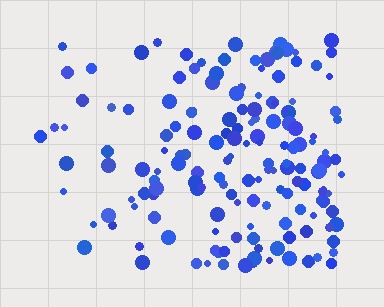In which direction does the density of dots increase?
From left to right, with the right side densest.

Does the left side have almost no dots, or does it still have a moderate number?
Still a moderate number, just noticeably fewer than the right.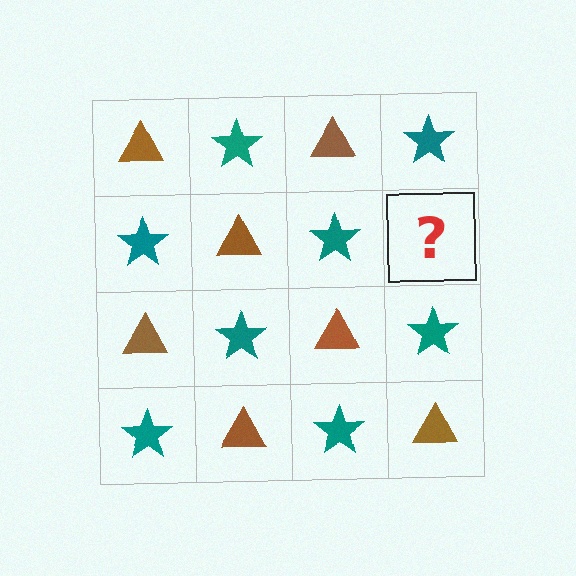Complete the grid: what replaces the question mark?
The question mark should be replaced with a brown triangle.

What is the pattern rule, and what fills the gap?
The rule is that it alternates brown triangle and teal star in a checkerboard pattern. The gap should be filled with a brown triangle.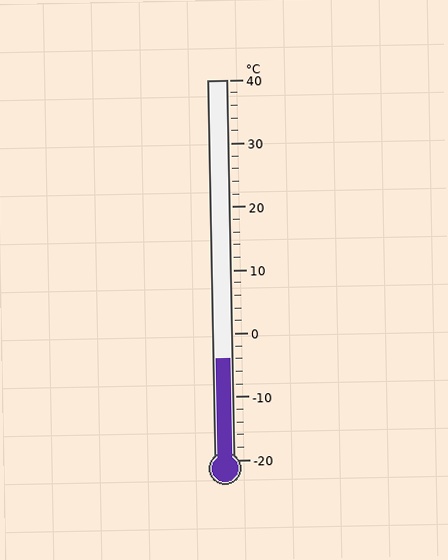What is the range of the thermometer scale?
The thermometer scale ranges from -20°C to 40°C.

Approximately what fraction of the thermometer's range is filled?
The thermometer is filled to approximately 25% of its range.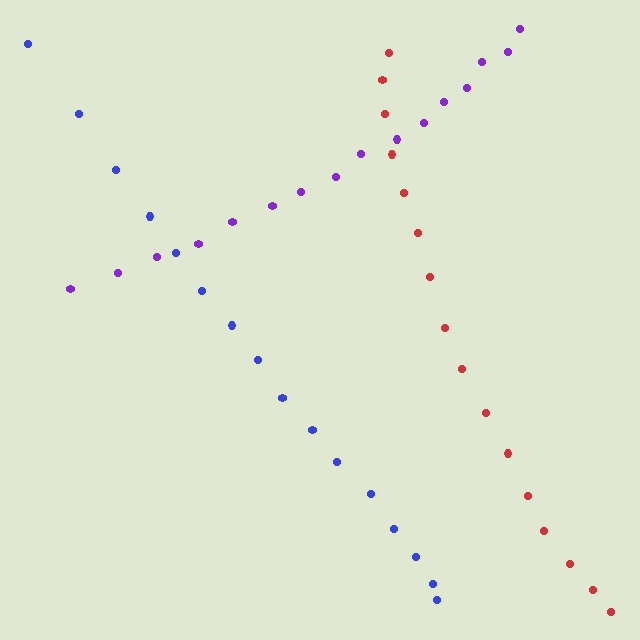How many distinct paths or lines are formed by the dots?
There are 3 distinct paths.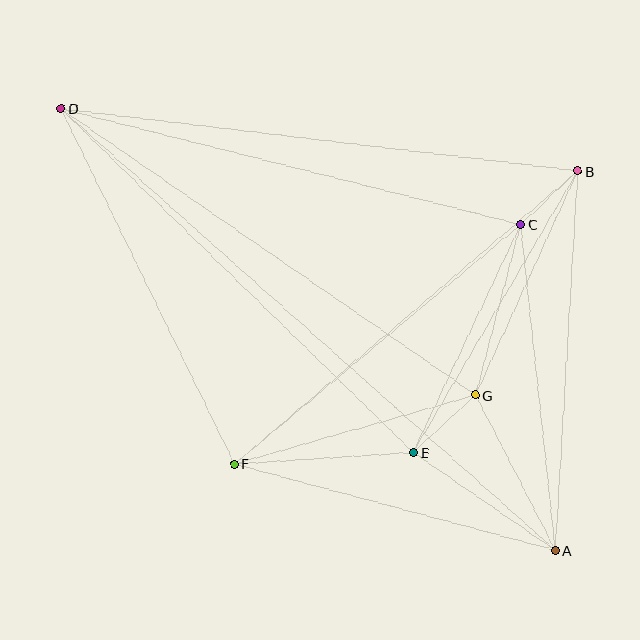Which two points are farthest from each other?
Points A and D are farthest from each other.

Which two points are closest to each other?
Points B and C are closest to each other.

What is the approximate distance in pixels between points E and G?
The distance between E and G is approximately 85 pixels.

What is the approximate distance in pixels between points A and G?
The distance between A and G is approximately 175 pixels.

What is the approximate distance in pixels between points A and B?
The distance between A and B is approximately 380 pixels.